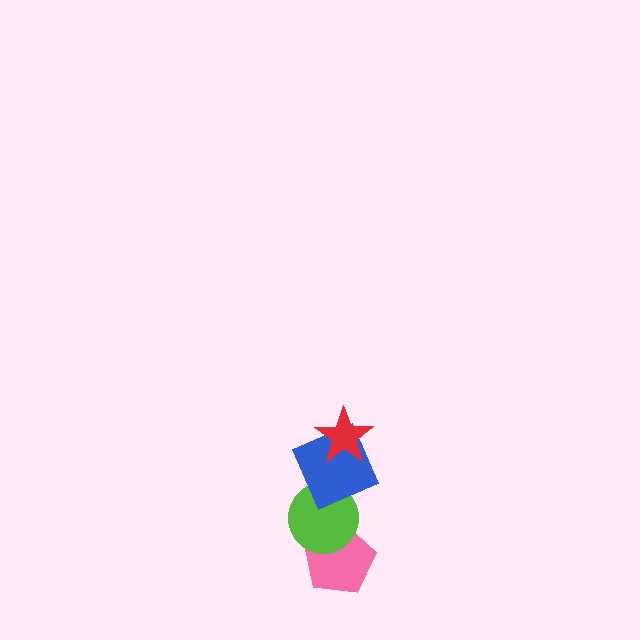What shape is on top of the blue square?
The red star is on top of the blue square.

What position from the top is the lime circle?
The lime circle is 3rd from the top.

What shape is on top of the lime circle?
The blue square is on top of the lime circle.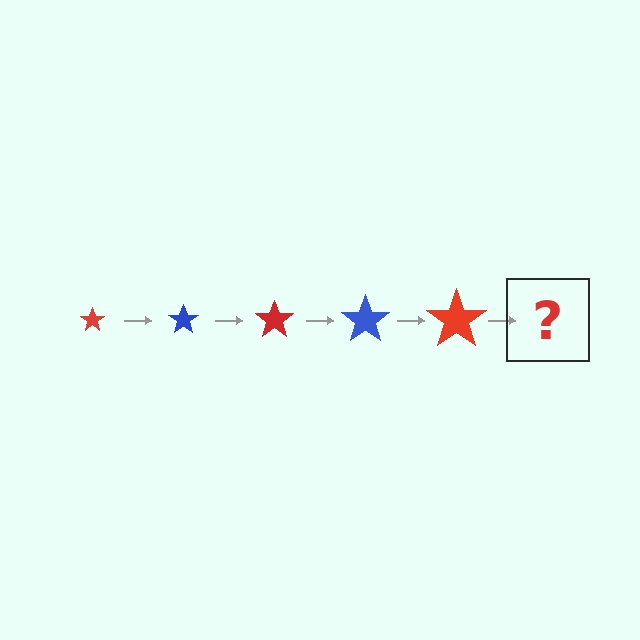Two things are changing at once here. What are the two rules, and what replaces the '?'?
The two rules are that the star grows larger each step and the color cycles through red and blue. The '?' should be a blue star, larger than the previous one.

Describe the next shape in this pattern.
It should be a blue star, larger than the previous one.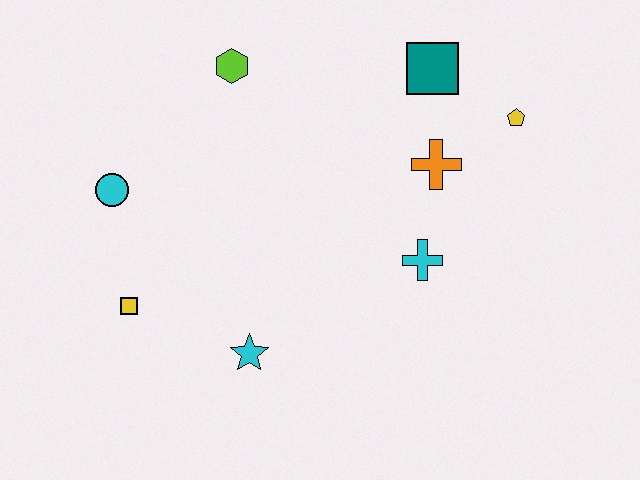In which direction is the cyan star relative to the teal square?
The cyan star is below the teal square.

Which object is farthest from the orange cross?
The yellow square is farthest from the orange cross.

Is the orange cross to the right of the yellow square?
Yes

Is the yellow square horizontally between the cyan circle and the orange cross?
Yes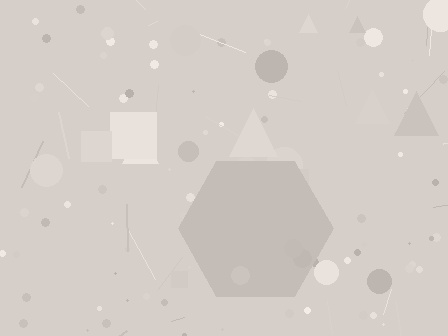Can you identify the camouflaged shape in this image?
The camouflaged shape is a hexagon.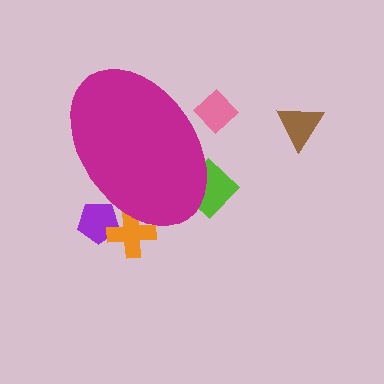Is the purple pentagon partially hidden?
Yes, the purple pentagon is partially hidden behind the magenta ellipse.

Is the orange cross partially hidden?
Yes, the orange cross is partially hidden behind the magenta ellipse.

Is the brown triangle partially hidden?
No, the brown triangle is fully visible.